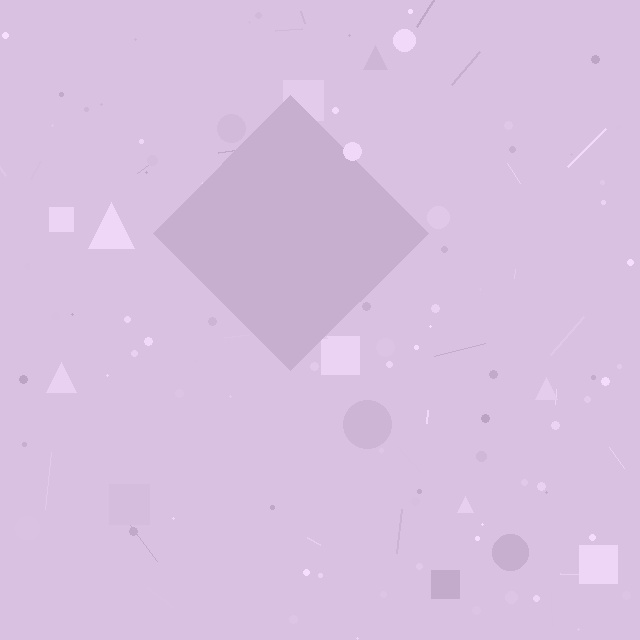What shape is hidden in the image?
A diamond is hidden in the image.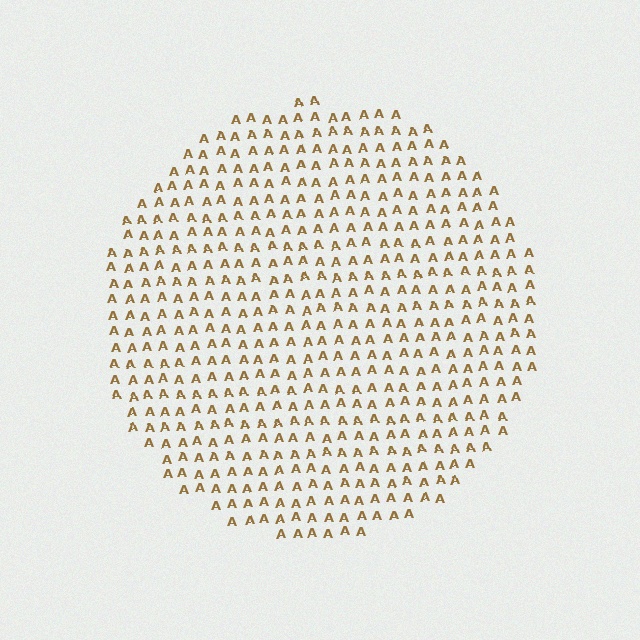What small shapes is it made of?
It is made of small letter A's.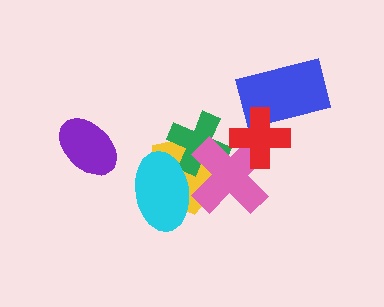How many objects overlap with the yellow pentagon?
3 objects overlap with the yellow pentagon.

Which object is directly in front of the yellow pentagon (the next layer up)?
The green cross is directly in front of the yellow pentagon.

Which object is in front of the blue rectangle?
The red cross is in front of the blue rectangle.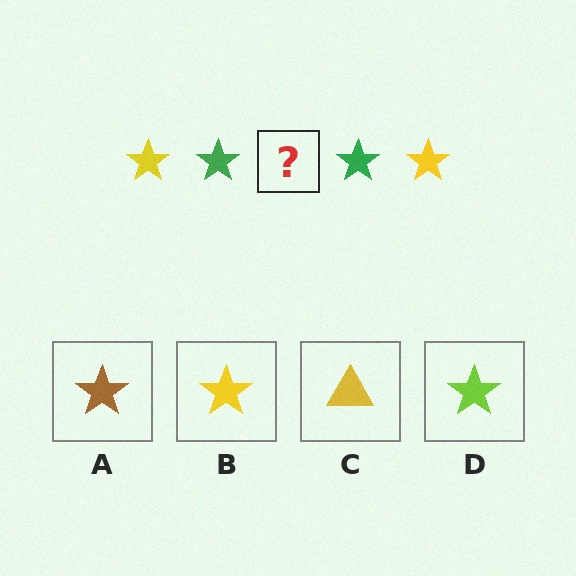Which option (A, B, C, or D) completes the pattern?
B.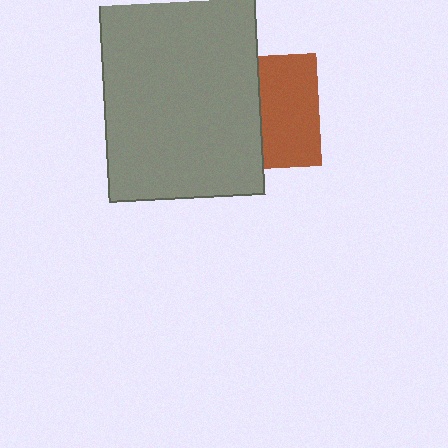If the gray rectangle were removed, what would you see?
You would see the complete brown square.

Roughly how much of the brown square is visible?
About half of it is visible (roughly 51%).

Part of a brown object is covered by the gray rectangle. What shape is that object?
It is a square.